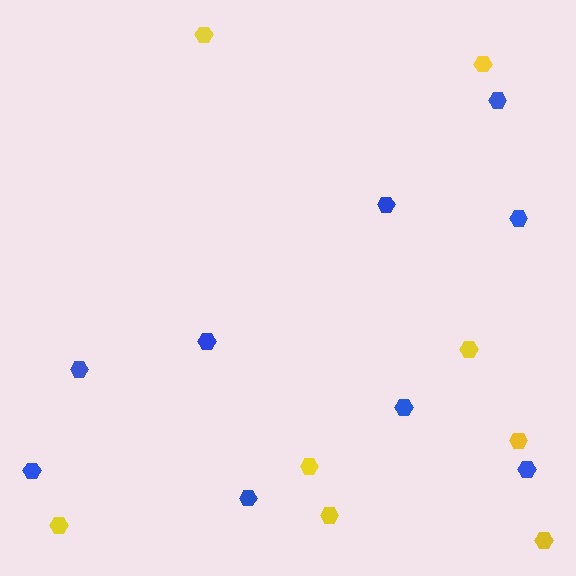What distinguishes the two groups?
There are 2 groups: one group of yellow hexagons (8) and one group of blue hexagons (9).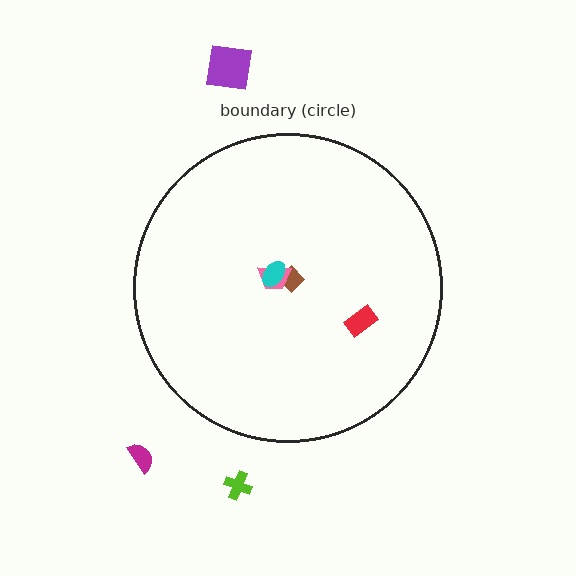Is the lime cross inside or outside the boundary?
Outside.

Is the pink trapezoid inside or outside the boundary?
Inside.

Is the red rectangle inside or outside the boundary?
Inside.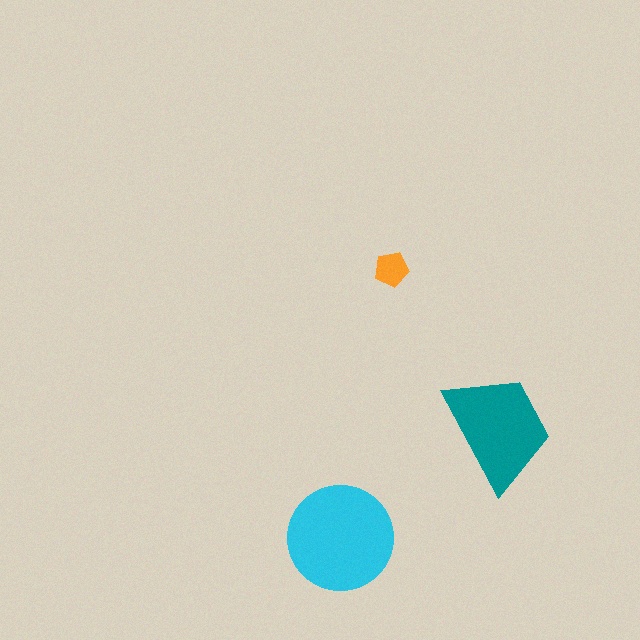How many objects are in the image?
There are 3 objects in the image.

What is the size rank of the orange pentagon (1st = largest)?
3rd.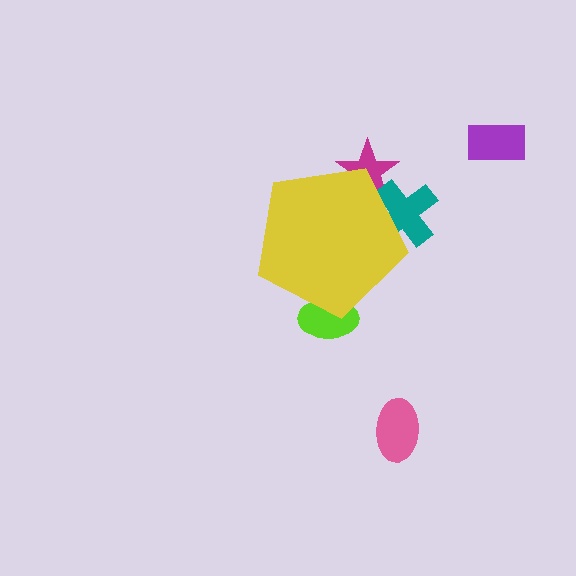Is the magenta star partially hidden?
Yes, the magenta star is partially hidden behind the yellow pentagon.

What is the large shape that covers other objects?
A yellow pentagon.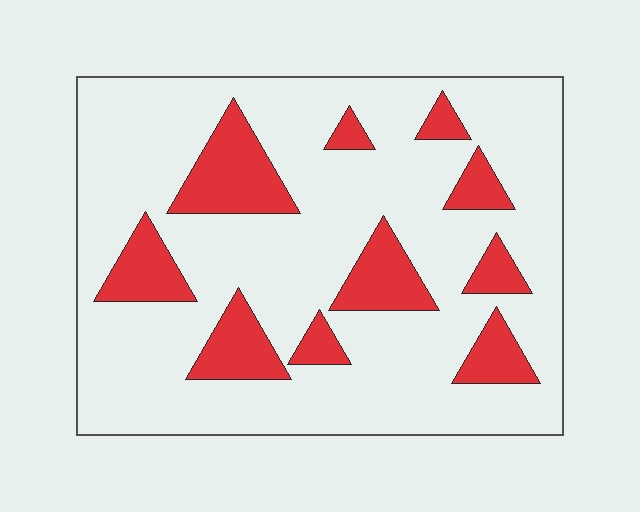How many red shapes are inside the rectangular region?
10.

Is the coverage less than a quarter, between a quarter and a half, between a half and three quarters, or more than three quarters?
Less than a quarter.